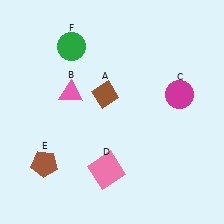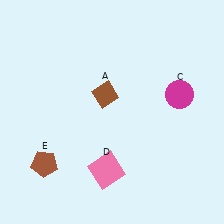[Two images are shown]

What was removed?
The pink triangle (B), the green circle (F) were removed in Image 2.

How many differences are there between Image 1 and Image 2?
There are 2 differences between the two images.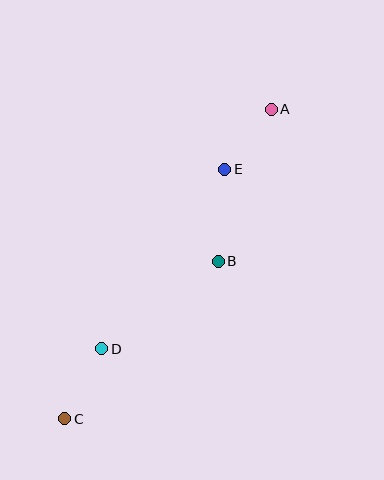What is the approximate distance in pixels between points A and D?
The distance between A and D is approximately 293 pixels.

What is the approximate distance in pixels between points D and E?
The distance between D and E is approximately 218 pixels.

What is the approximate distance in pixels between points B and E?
The distance between B and E is approximately 92 pixels.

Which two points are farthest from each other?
Points A and C are farthest from each other.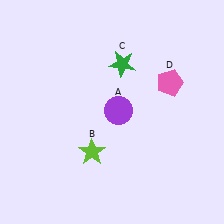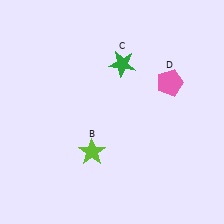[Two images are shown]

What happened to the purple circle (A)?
The purple circle (A) was removed in Image 2. It was in the top-right area of Image 1.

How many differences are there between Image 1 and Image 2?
There is 1 difference between the two images.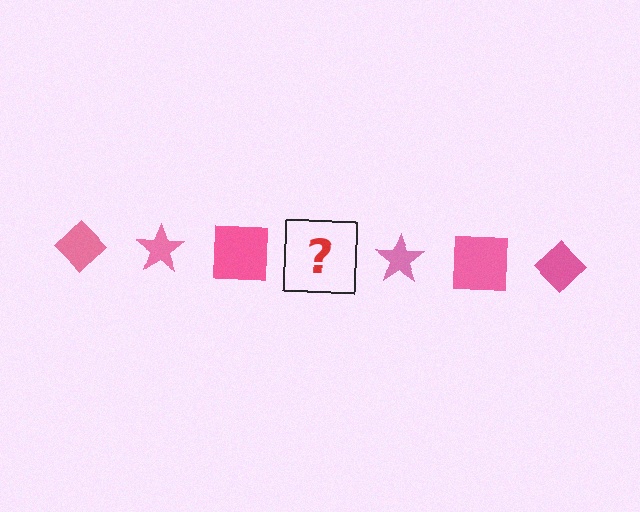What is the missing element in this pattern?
The missing element is a pink diamond.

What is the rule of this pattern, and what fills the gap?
The rule is that the pattern cycles through diamond, star, square shapes in pink. The gap should be filled with a pink diamond.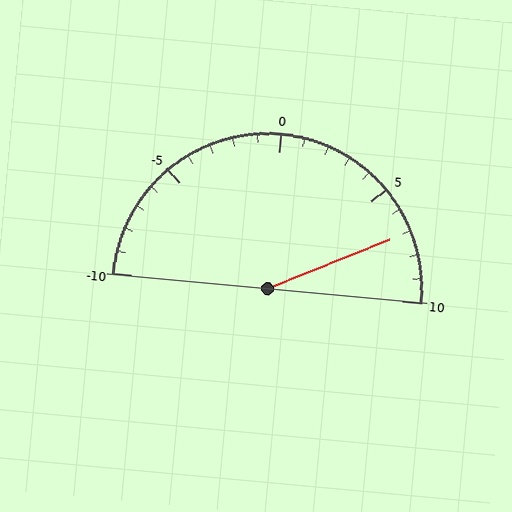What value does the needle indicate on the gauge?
The needle indicates approximately 7.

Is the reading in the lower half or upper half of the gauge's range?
The reading is in the upper half of the range (-10 to 10).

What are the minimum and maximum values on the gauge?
The gauge ranges from -10 to 10.